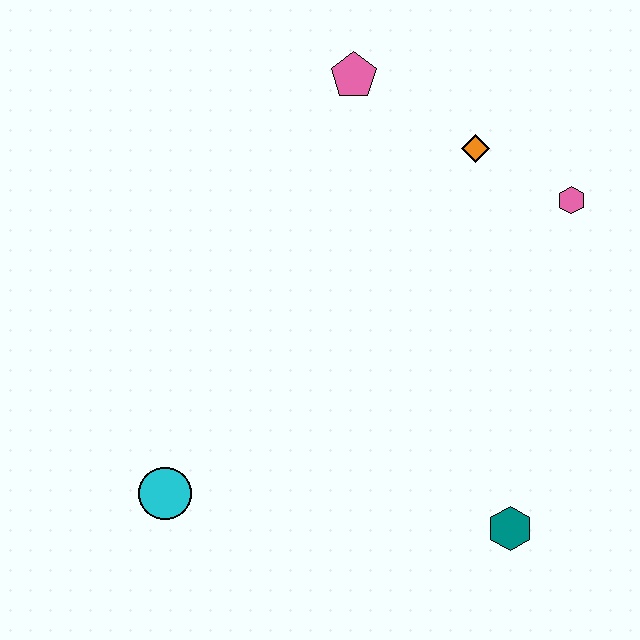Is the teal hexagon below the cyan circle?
Yes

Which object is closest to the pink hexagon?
The orange diamond is closest to the pink hexagon.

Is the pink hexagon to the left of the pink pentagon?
No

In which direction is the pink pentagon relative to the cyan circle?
The pink pentagon is above the cyan circle.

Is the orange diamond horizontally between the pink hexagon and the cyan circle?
Yes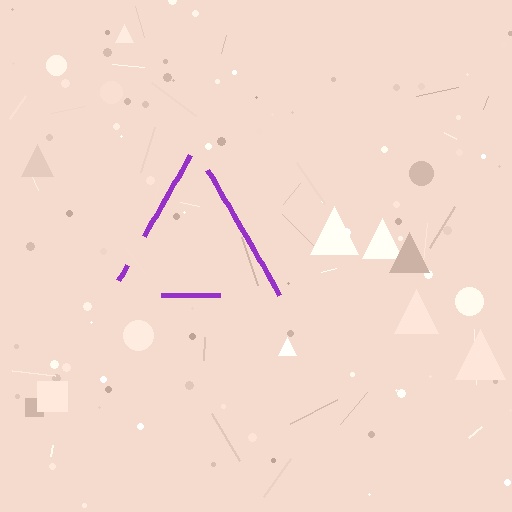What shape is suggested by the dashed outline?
The dashed outline suggests a triangle.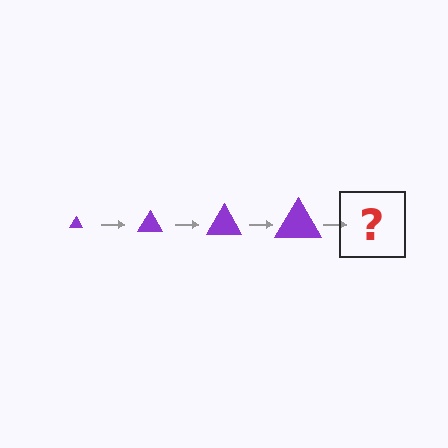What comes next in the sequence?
The next element should be a purple triangle, larger than the previous one.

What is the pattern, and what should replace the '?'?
The pattern is that the triangle gets progressively larger each step. The '?' should be a purple triangle, larger than the previous one.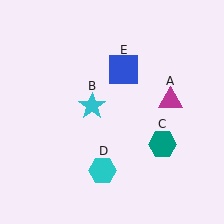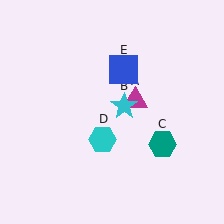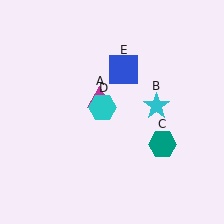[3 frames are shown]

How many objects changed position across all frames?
3 objects changed position: magenta triangle (object A), cyan star (object B), cyan hexagon (object D).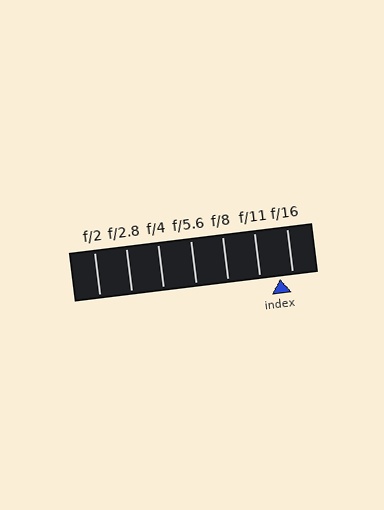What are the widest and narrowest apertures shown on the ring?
The widest aperture shown is f/2 and the narrowest is f/16.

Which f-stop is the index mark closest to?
The index mark is closest to f/16.